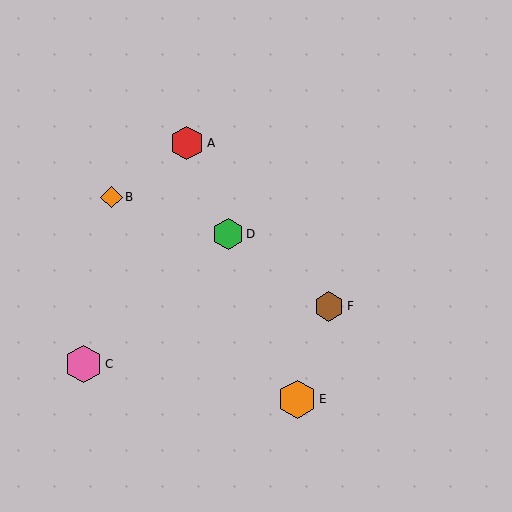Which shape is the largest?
The orange hexagon (labeled E) is the largest.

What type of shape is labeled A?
Shape A is a red hexagon.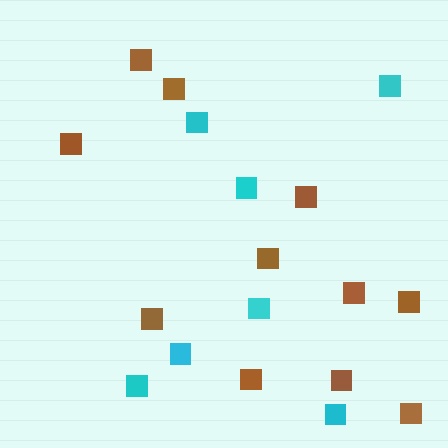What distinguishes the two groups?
There are 2 groups: one group of brown squares (11) and one group of cyan squares (7).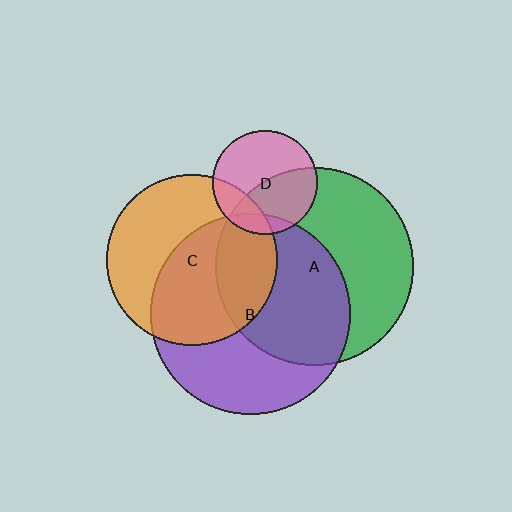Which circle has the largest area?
Circle B (purple).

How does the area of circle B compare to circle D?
Approximately 3.7 times.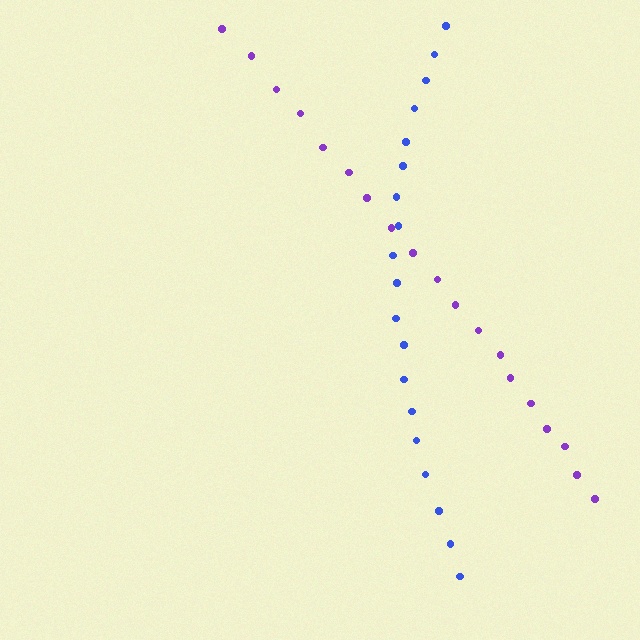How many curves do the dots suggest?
There are 2 distinct paths.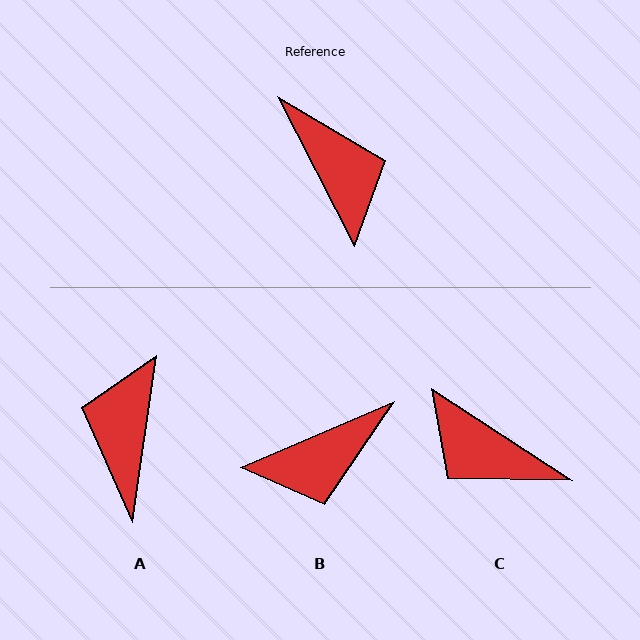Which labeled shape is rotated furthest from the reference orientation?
C, about 150 degrees away.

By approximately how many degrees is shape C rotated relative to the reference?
Approximately 150 degrees clockwise.